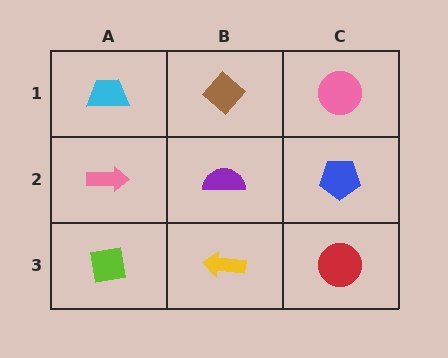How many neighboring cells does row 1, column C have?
2.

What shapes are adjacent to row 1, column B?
A purple semicircle (row 2, column B), a cyan trapezoid (row 1, column A), a pink circle (row 1, column C).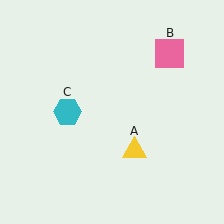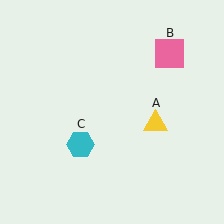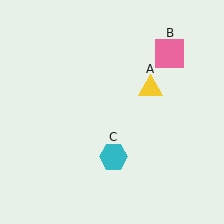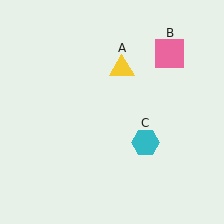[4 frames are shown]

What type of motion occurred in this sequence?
The yellow triangle (object A), cyan hexagon (object C) rotated counterclockwise around the center of the scene.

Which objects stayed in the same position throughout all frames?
Pink square (object B) remained stationary.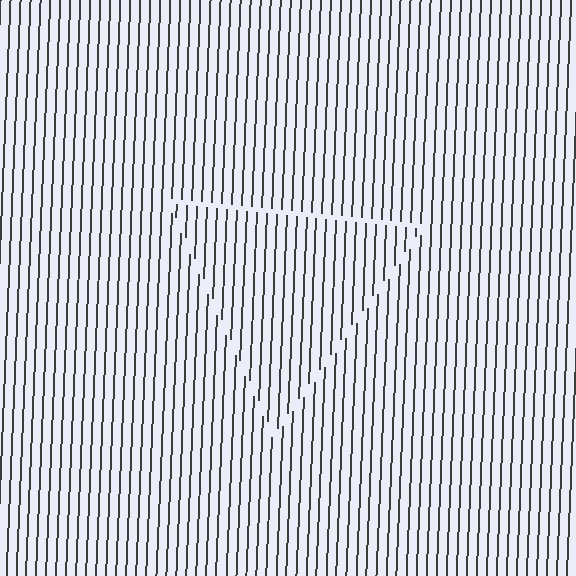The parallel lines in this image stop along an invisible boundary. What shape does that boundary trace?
An illusory triangle. The interior of the shape contains the same grating, shifted by half a period — the contour is defined by the phase discontinuity where line-ends from the inner and outer gratings abut.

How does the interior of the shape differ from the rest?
The interior of the shape contains the same grating, shifted by half a period — the contour is defined by the phase discontinuity where line-ends from the inner and outer gratings abut.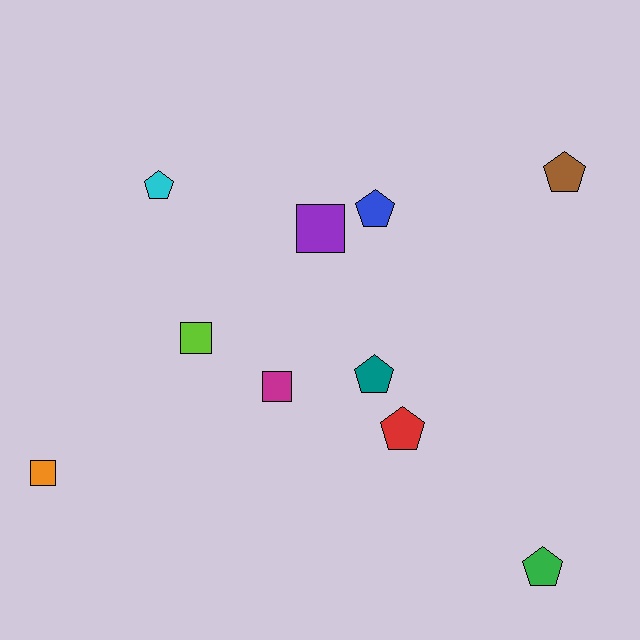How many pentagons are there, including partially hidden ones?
There are 6 pentagons.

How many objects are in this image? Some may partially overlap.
There are 10 objects.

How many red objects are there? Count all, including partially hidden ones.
There is 1 red object.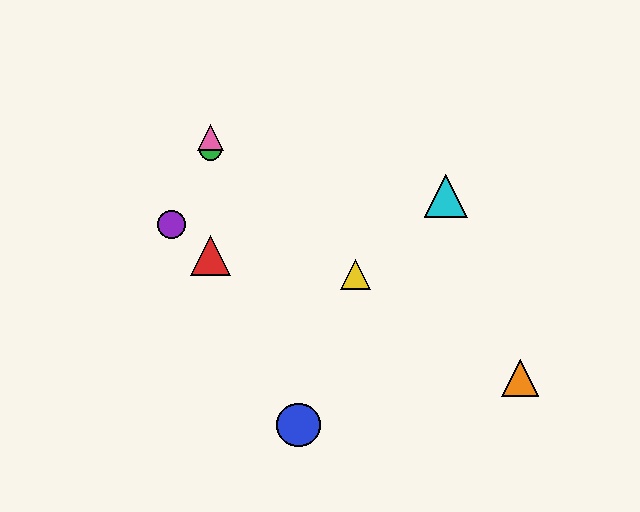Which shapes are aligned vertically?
The red triangle, the green circle, the pink triangle are aligned vertically.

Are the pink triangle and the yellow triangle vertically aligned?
No, the pink triangle is at x≈211 and the yellow triangle is at x≈356.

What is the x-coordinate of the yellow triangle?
The yellow triangle is at x≈356.